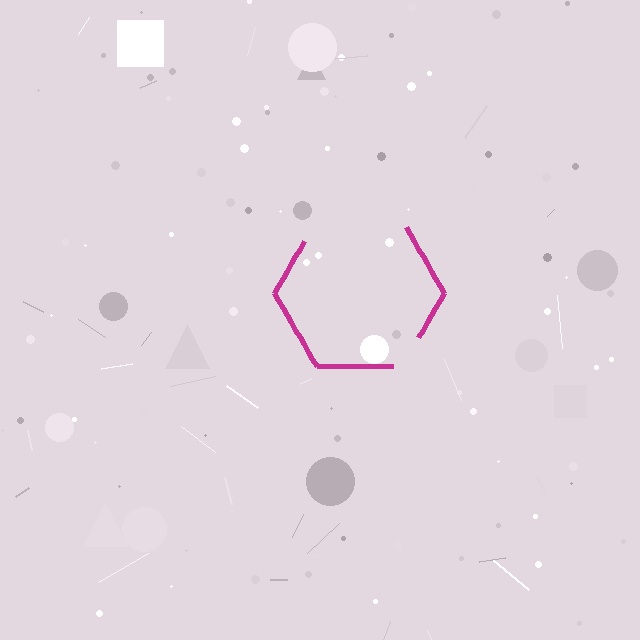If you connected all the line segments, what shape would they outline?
They would outline a hexagon.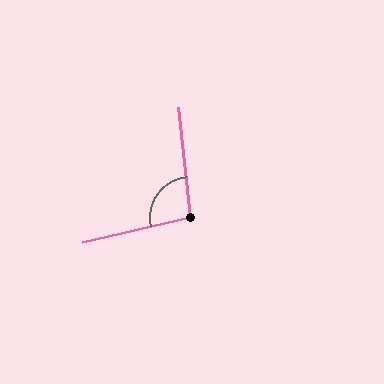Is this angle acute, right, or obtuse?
It is obtuse.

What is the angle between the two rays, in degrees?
Approximately 97 degrees.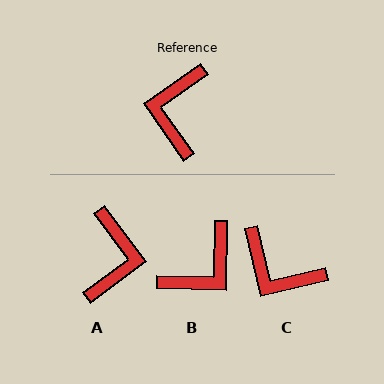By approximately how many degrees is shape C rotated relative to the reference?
Approximately 68 degrees counter-clockwise.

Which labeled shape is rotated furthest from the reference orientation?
A, about 179 degrees away.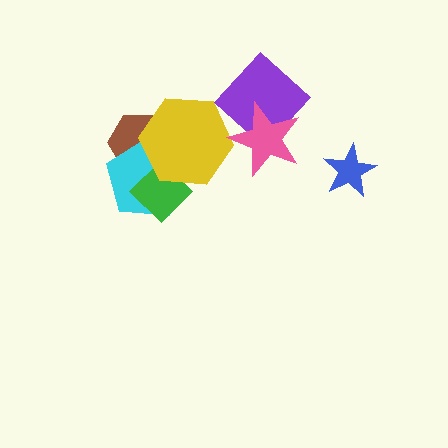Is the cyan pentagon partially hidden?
Yes, it is partially covered by another shape.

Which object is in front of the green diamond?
The yellow hexagon is in front of the green diamond.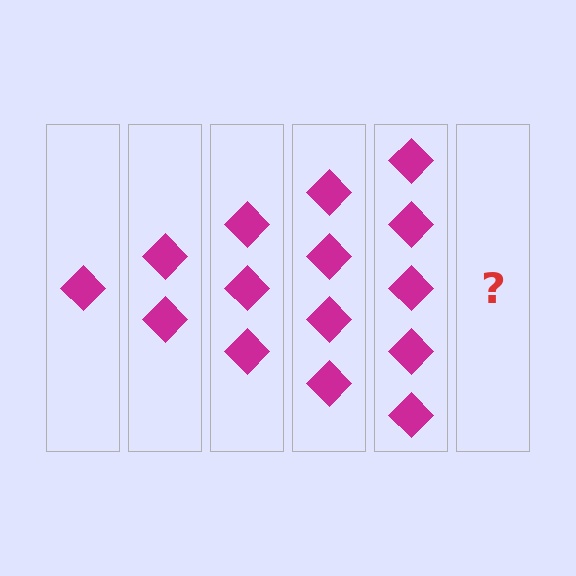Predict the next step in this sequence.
The next step is 6 diamonds.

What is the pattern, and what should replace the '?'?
The pattern is that each step adds one more diamond. The '?' should be 6 diamonds.